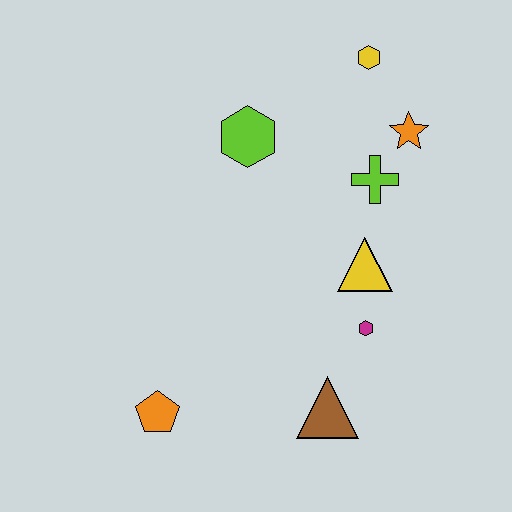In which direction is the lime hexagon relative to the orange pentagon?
The lime hexagon is above the orange pentagon.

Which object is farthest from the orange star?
The orange pentagon is farthest from the orange star.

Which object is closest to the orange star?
The lime cross is closest to the orange star.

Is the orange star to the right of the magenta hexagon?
Yes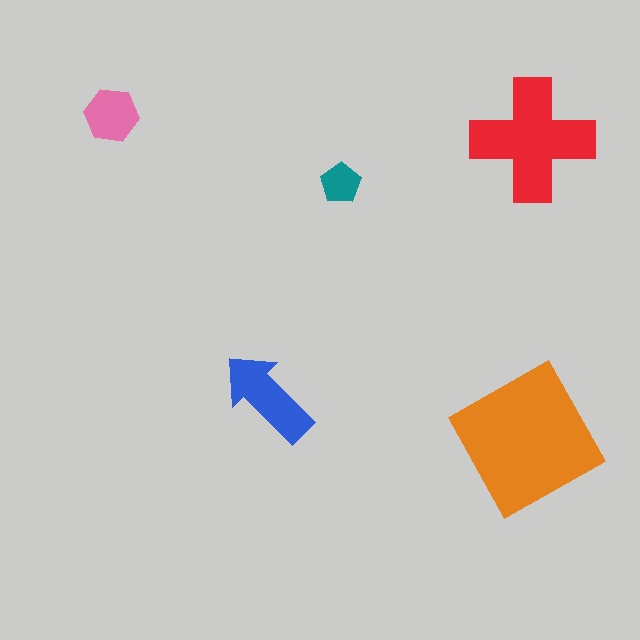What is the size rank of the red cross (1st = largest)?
2nd.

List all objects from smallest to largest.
The teal pentagon, the pink hexagon, the blue arrow, the red cross, the orange square.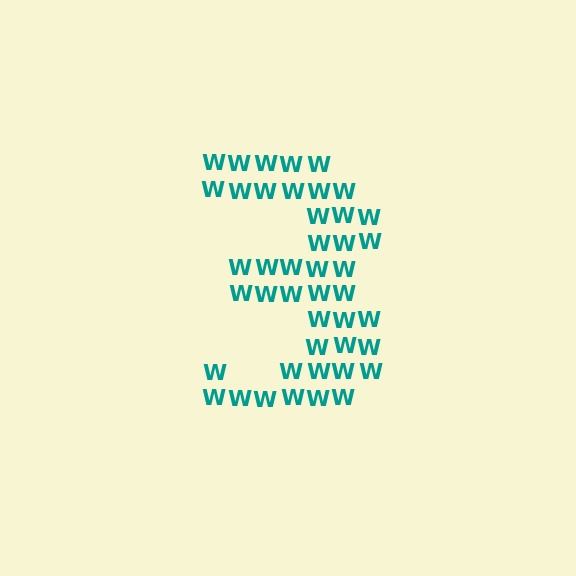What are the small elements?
The small elements are letter W's.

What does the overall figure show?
The overall figure shows the digit 3.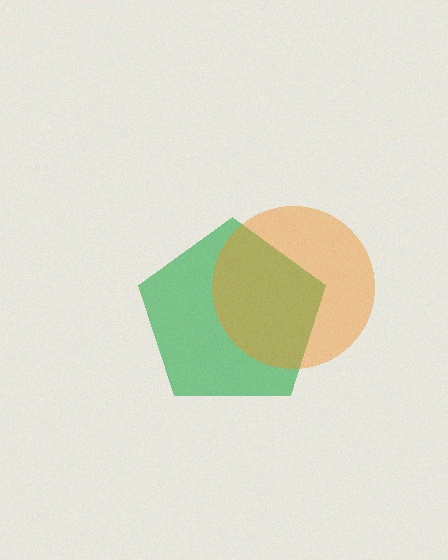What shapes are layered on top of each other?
The layered shapes are: a green pentagon, an orange circle.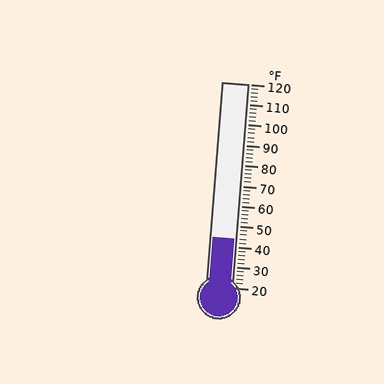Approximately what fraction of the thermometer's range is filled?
The thermometer is filled to approximately 25% of its range.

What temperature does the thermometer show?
The thermometer shows approximately 44°F.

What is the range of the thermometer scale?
The thermometer scale ranges from 20°F to 120°F.